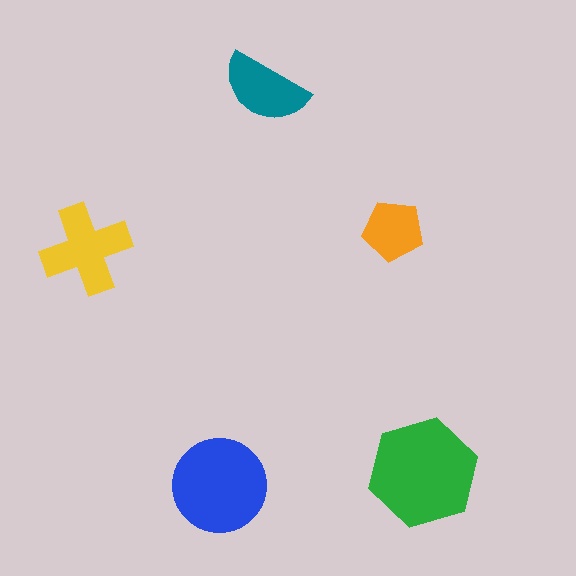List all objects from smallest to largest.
The orange pentagon, the teal semicircle, the yellow cross, the blue circle, the green hexagon.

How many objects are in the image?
There are 5 objects in the image.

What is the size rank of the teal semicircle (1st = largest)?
4th.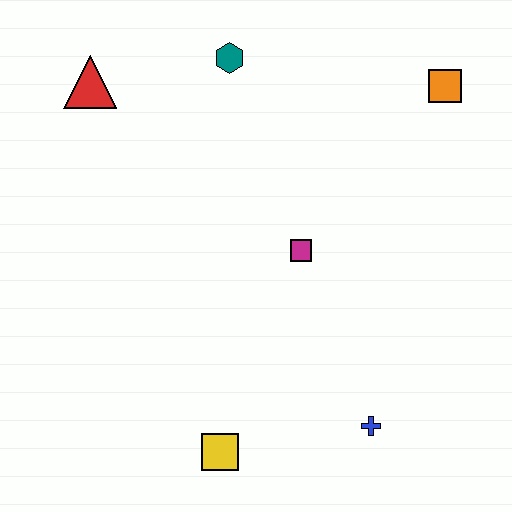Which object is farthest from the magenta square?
The red triangle is farthest from the magenta square.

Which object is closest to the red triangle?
The teal hexagon is closest to the red triangle.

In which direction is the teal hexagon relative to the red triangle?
The teal hexagon is to the right of the red triangle.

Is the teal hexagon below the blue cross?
No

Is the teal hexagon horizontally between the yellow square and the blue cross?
Yes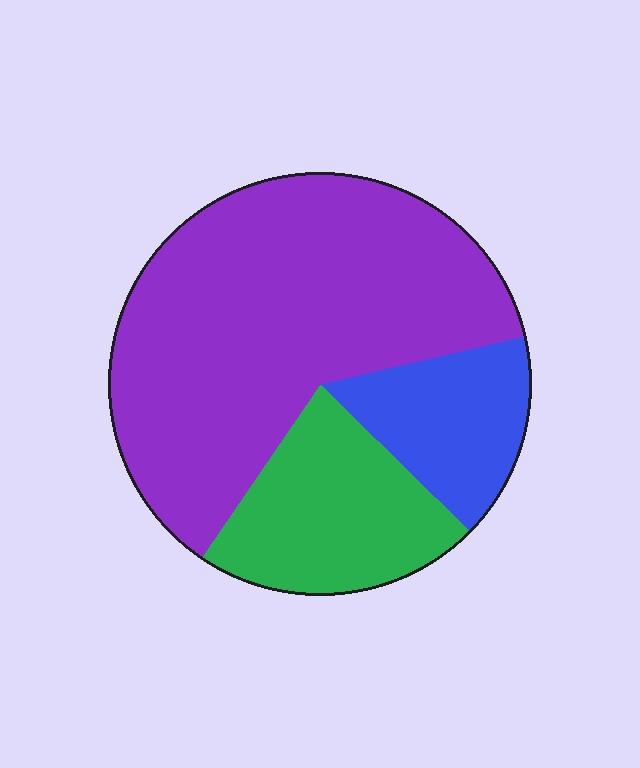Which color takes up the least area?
Blue, at roughly 15%.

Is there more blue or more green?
Green.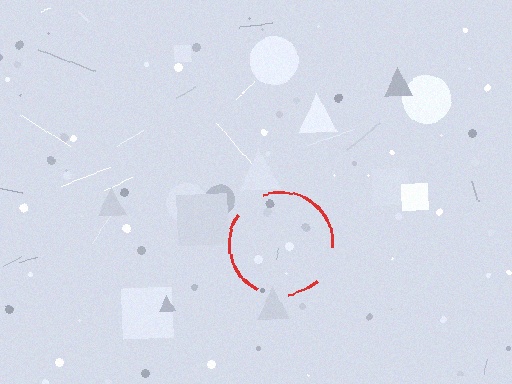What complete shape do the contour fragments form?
The contour fragments form a circle.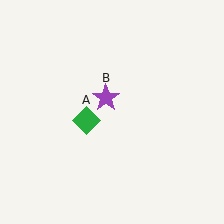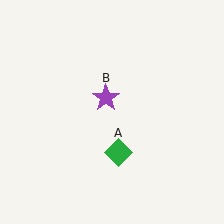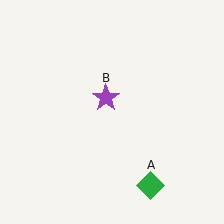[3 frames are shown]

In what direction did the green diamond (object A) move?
The green diamond (object A) moved down and to the right.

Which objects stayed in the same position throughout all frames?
Purple star (object B) remained stationary.